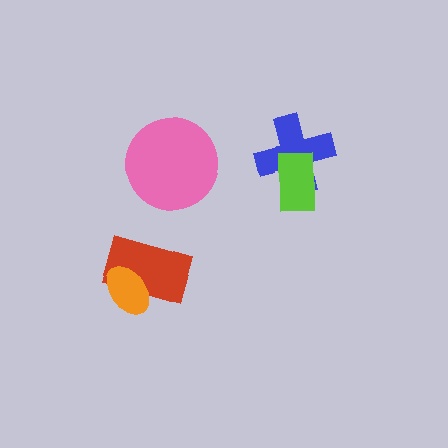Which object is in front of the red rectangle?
The orange ellipse is in front of the red rectangle.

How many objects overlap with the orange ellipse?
1 object overlaps with the orange ellipse.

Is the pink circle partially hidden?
No, no other shape covers it.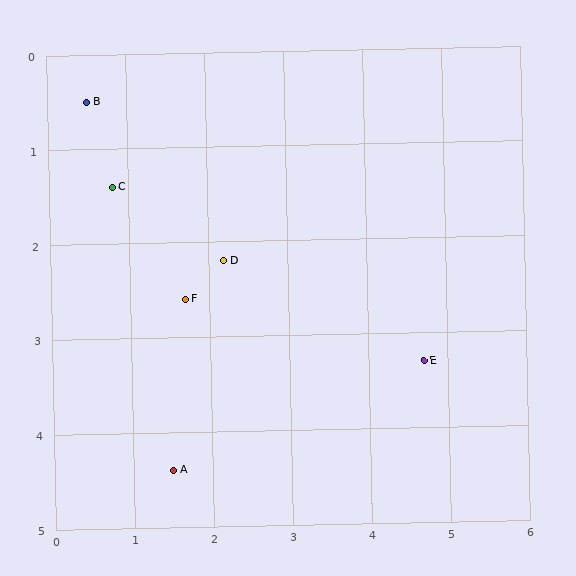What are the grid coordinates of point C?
Point C is at approximately (0.8, 1.4).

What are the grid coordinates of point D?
Point D is at approximately (2.2, 2.2).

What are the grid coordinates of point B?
Point B is at approximately (0.5, 0.5).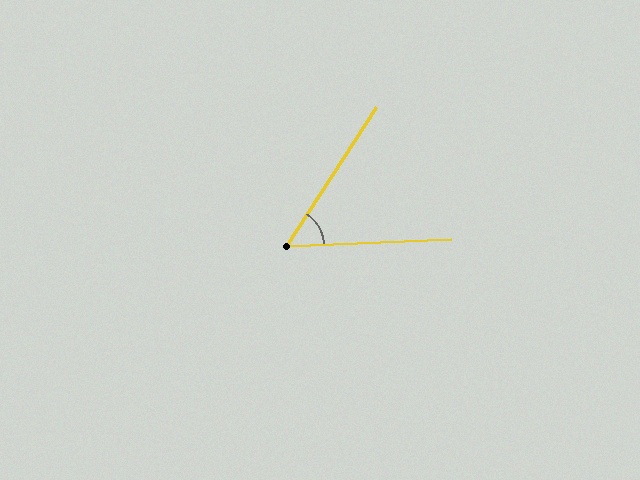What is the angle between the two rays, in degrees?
Approximately 55 degrees.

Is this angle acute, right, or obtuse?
It is acute.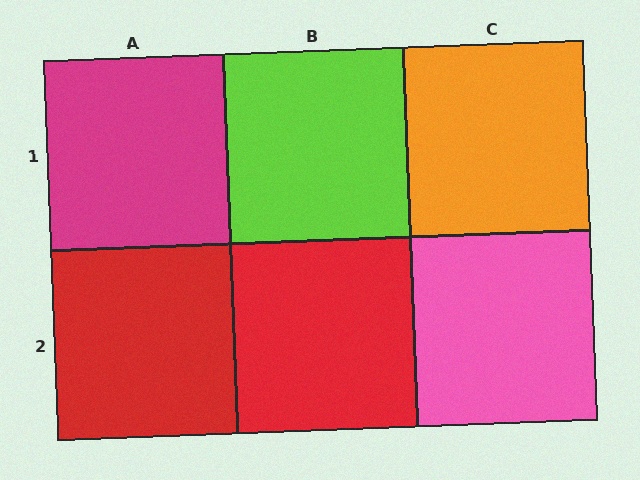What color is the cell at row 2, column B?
Red.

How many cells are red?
2 cells are red.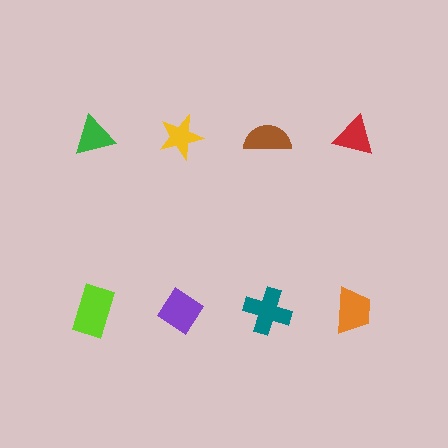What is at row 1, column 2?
A yellow star.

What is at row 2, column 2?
A purple diamond.